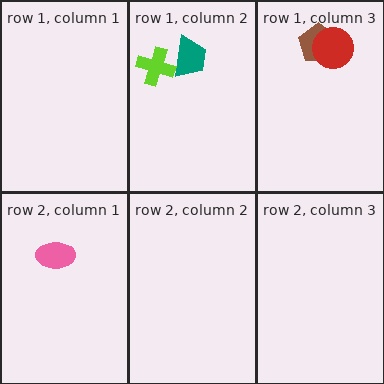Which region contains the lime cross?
The row 1, column 2 region.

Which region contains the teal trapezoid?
The row 1, column 2 region.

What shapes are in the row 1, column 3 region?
The brown pentagon, the red circle.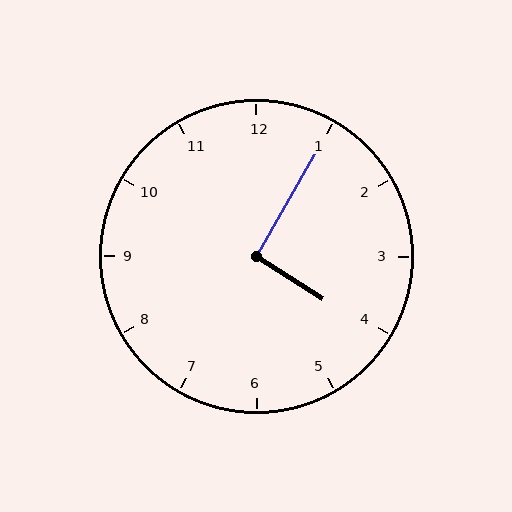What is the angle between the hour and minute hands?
Approximately 92 degrees.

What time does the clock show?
4:05.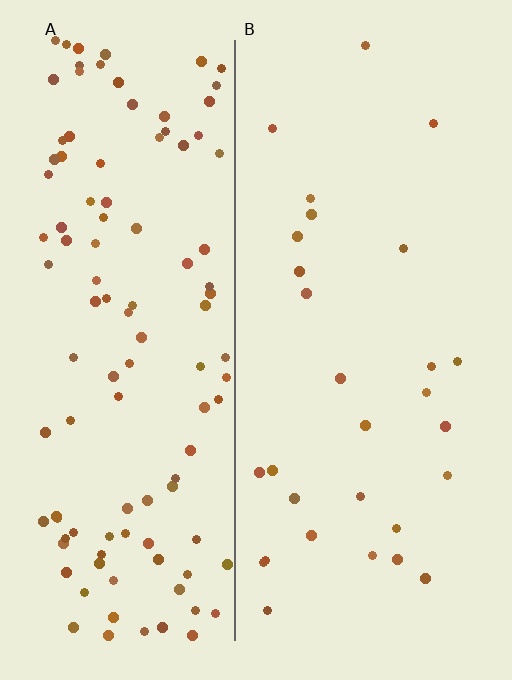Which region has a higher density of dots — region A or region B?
A (the left).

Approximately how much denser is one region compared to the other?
Approximately 3.9× — region A over region B.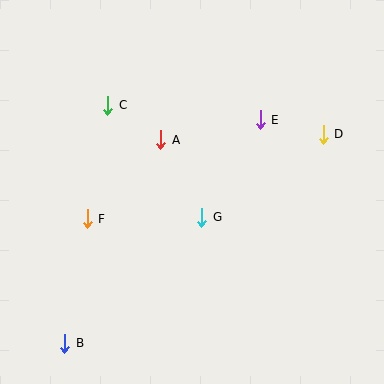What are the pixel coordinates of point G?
Point G is at (202, 217).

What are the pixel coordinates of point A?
Point A is at (161, 140).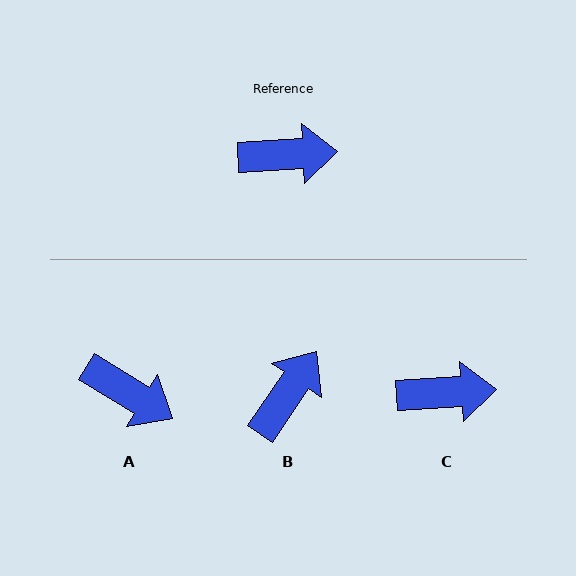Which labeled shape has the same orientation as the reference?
C.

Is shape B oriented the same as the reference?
No, it is off by about 53 degrees.